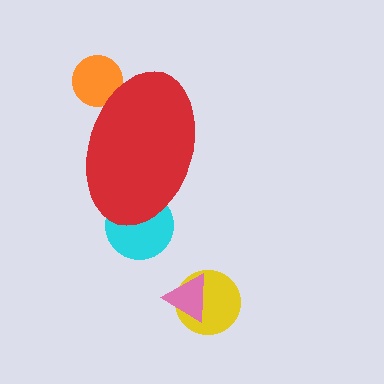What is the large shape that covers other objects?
A red ellipse.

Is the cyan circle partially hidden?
Yes, the cyan circle is partially hidden behind the red ellipse.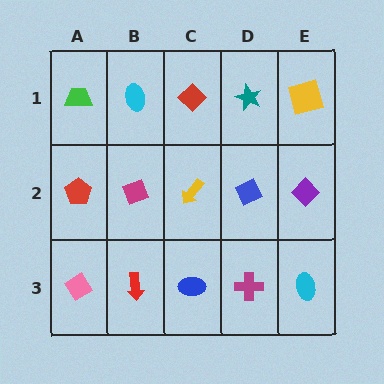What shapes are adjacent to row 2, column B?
A cyan ellipse (row 1, column B), a red arrow (row 3, column B), a red pentagon (row 2, column A), a yellow arrow (row 2, column C).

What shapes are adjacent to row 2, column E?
A yellow square (row 1, column E), a cyan ellipse (row 3, column E), a blue diamond (row 2, column D).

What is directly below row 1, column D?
A blue diamond.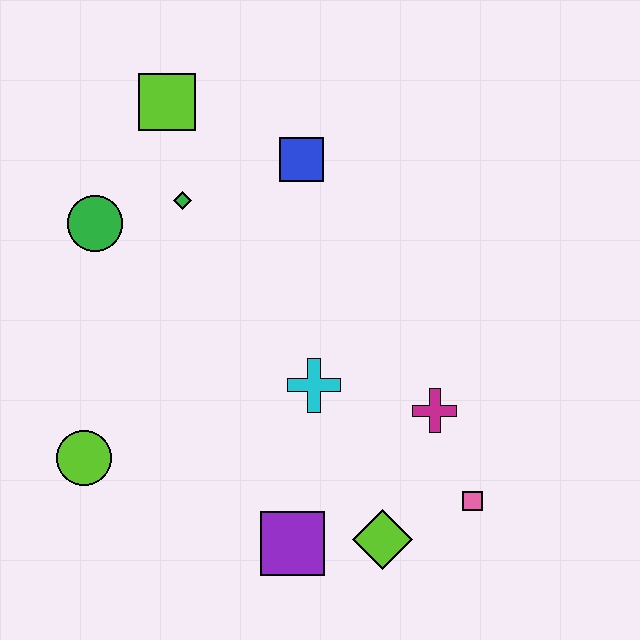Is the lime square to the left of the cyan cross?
Yes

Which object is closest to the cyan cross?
The magenta cross is closest to the cyan cross.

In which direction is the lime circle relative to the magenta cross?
The lime circle is to the left of the magenta cross.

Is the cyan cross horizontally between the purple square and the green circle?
No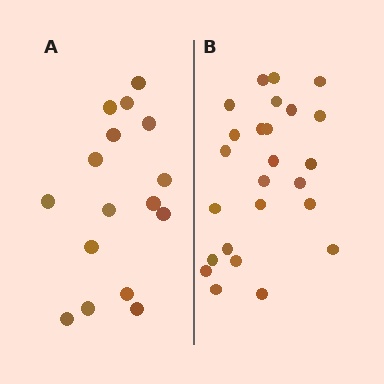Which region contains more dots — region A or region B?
Region B (the right region) has more dots.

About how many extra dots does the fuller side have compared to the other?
Region B has roughly 8 or so more dots than region A.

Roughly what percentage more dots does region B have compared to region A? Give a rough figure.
About 55% more.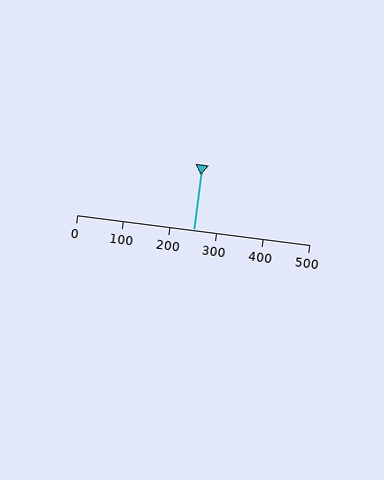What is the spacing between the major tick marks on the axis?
The major ticks are spaced 100 apart.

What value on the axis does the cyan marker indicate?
The marker indicates approximately 250.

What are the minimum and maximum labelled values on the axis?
The axis runs from 0 to 500.